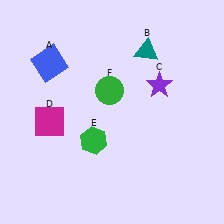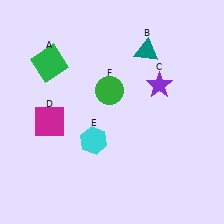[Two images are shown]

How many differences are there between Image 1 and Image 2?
There are 2 differences between the two images.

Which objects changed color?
A changed from blue to green. E changed from green to cyan.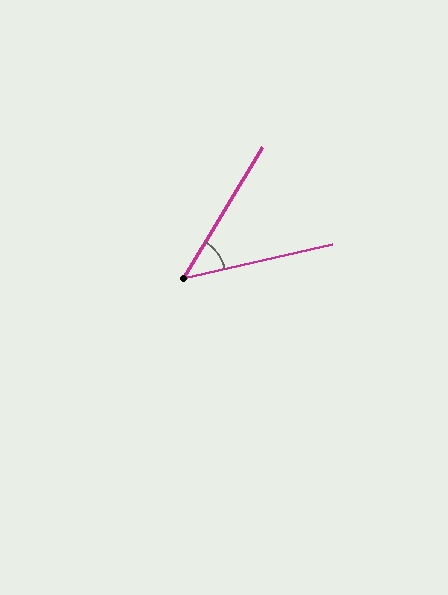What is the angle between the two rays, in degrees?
Approximately 46 degrees.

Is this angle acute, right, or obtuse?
It is acute.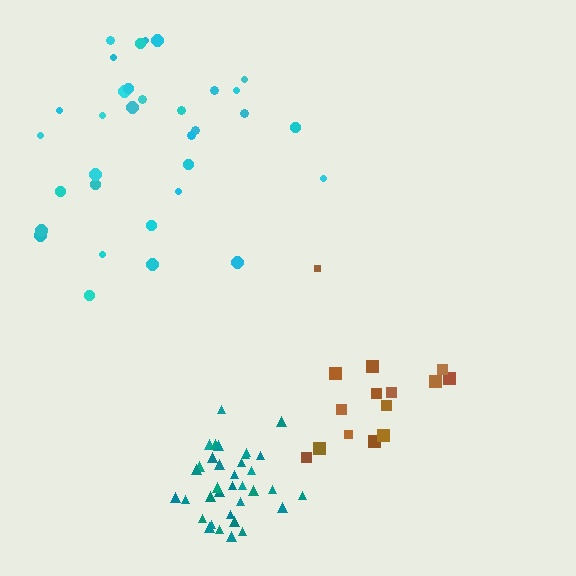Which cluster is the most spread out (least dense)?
Brown.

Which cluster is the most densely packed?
Teal.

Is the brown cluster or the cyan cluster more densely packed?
Cyan.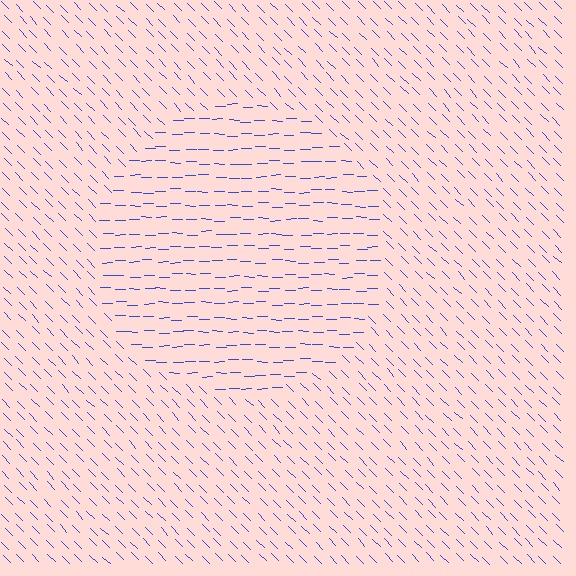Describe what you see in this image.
The image is filled with small blue line segments. A circle region in the image has lines oriented differently from the surrounding lines, creating a visible texture boundary.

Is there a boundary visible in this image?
Yes, there is a texture boundary formed by a change in line orientation.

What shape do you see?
I see a circle.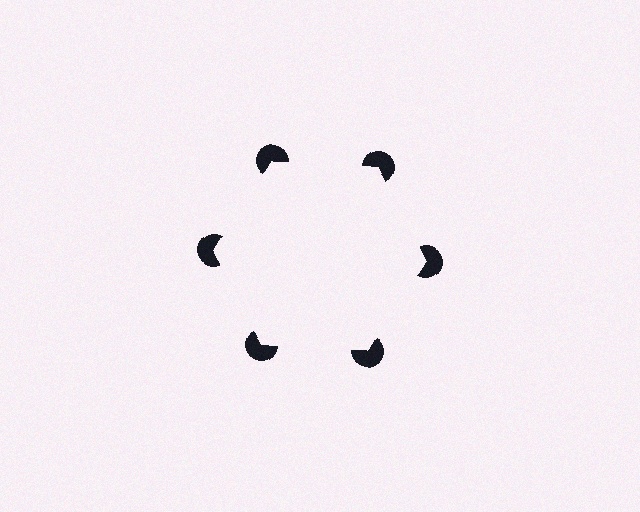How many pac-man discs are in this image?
There are 6 — one at each vertex of the illusory hexagon.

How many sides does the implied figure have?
6 sides.